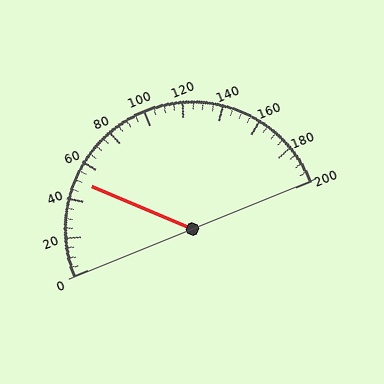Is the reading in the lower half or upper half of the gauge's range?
The reading is in the lower half of the range (0 to 200).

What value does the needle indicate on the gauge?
The needle indicates approximately 50.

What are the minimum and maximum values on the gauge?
The gauge ranges from 0 to 200.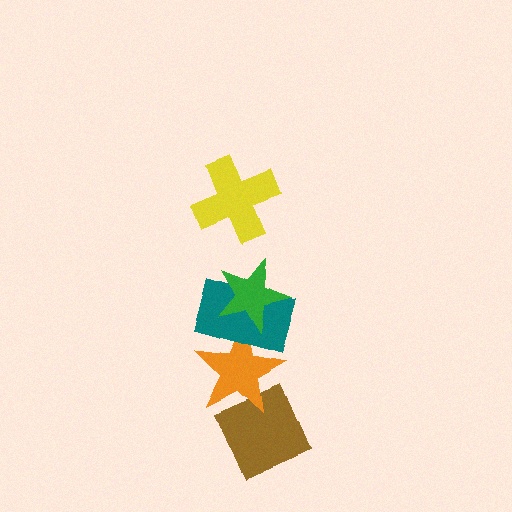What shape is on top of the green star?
The yellow cross is on top of the green star.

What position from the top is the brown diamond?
The brown diamond is 5th from the top.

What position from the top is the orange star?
The orange star is 4th from the top.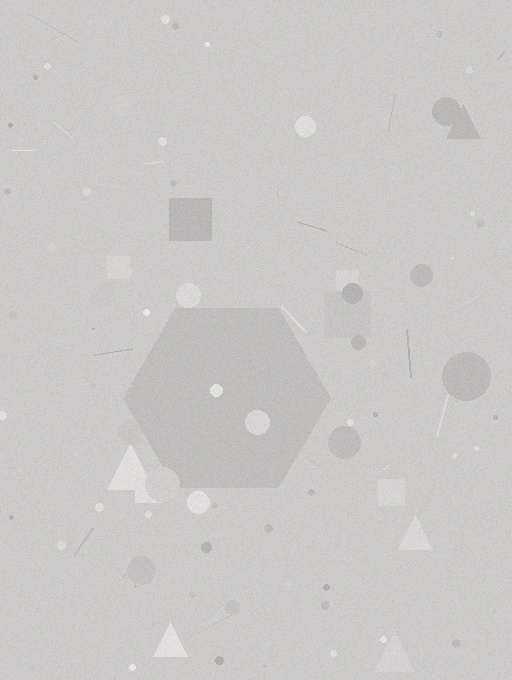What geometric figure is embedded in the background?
A hexagon is embedded in the background.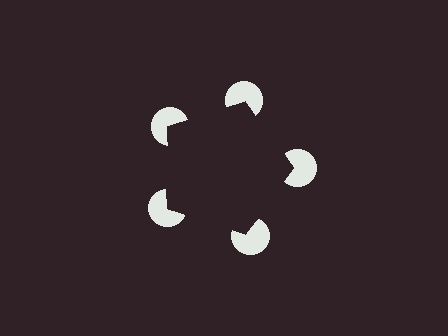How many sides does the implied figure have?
5 sides.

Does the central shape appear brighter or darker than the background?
It typically appears slightly darker than the background, even though no actual brightness change is drawn.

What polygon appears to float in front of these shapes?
An illusory pentagon — its edges are inferred from the aligned wedge cuts in the pac-man discs, not physically drawn.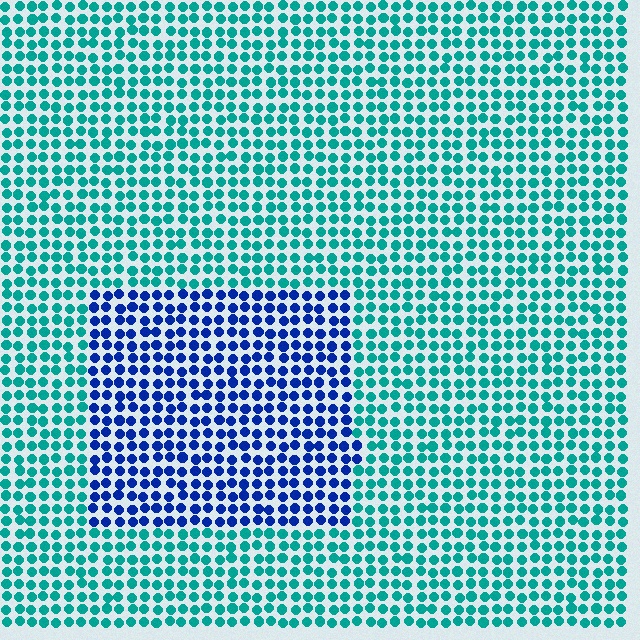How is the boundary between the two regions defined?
The boundary is defined purely by a slight shift in hue (about 52 degrees). Spacing, size, and orientation are identical on both sides.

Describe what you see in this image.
The image is filled with small teal elements in a uniform arrangement. A rectangle-shaped region is visible where the elements are tinted to a slightly different hue, forming a subtle color boundary.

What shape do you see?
I see a rectangle.